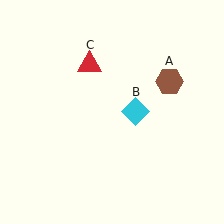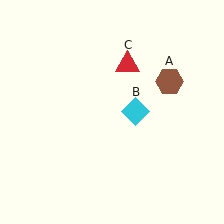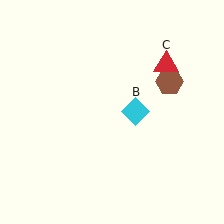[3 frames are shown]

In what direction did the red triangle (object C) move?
The red triangle (object C) moved right.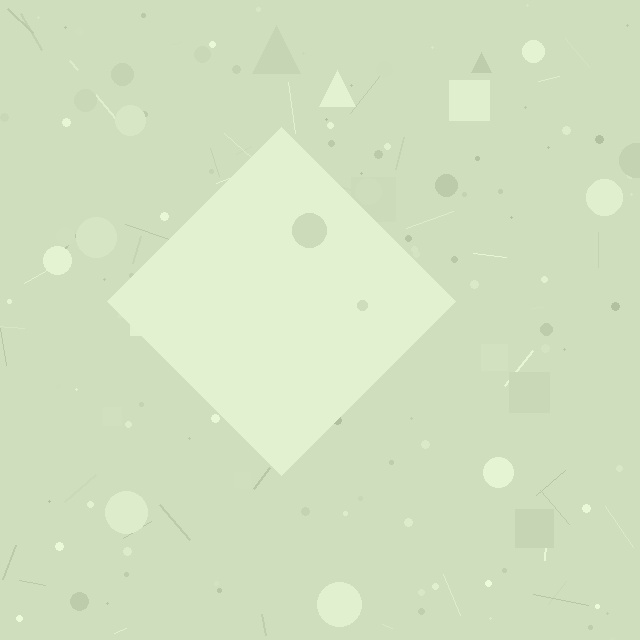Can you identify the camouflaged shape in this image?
The camouflaged shape is a diamond.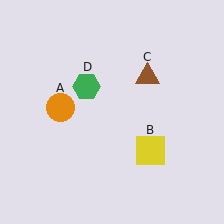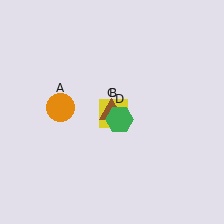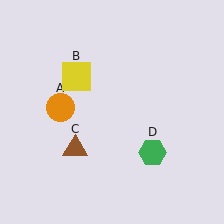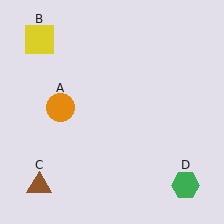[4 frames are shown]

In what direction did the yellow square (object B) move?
The yellow square (object B) moved up and to the left.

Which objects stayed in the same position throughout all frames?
Orange circle (object A) remained stationary.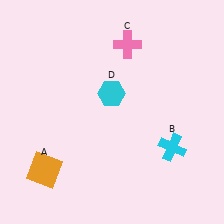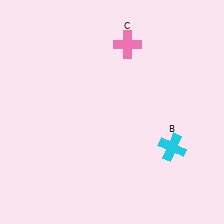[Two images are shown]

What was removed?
The cyan hexagon (D), the orange square (A) were removed in Image 2.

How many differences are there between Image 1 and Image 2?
There are 2 differences between the two images.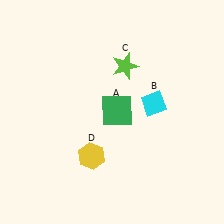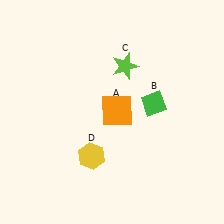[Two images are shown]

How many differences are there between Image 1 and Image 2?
There are 2 differences between the two images.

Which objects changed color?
A changed from green to orange. B changed from cyan to green.